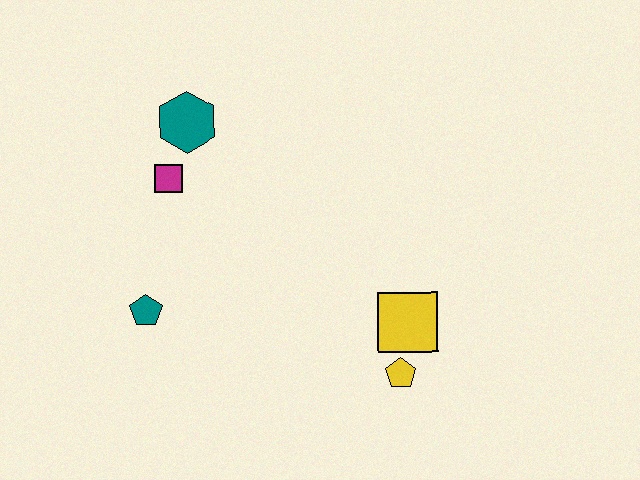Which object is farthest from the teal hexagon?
The yellow pentagon is farthest from the teal hexagon.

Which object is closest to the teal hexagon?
The magenta square is closest to the teal hexagon.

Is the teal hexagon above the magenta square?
Yes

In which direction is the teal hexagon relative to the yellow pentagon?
The teal hexagon is above the yellow pentagon.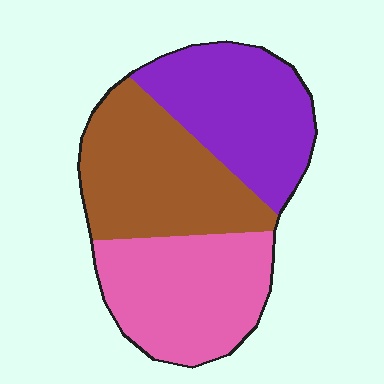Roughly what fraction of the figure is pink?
Pink takes up between a quarter and a half of the figure.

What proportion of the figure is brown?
Brown takes up between a third and a half of the figure.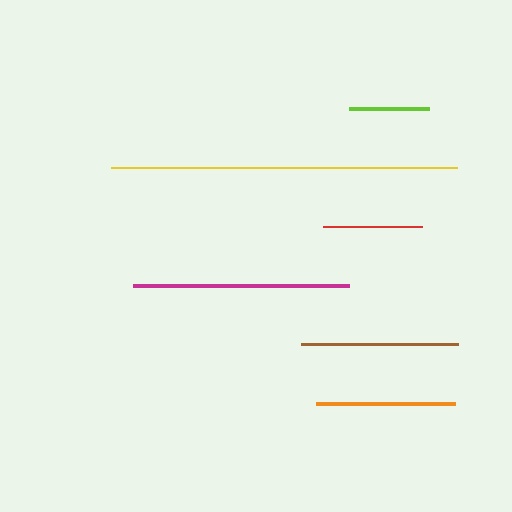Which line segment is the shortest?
The lime line is the shortest at approximately 80 pixels.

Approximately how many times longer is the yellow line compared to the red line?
The yellow line is approximately 3.5 times the length of the red line.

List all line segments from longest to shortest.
From longest to shortest: yellow, magenta, brown, orange, red, lime.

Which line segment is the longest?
The yellow line is the longest at approximately 346 pixels.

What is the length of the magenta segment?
The magenta segment is approximately 216 pixels long.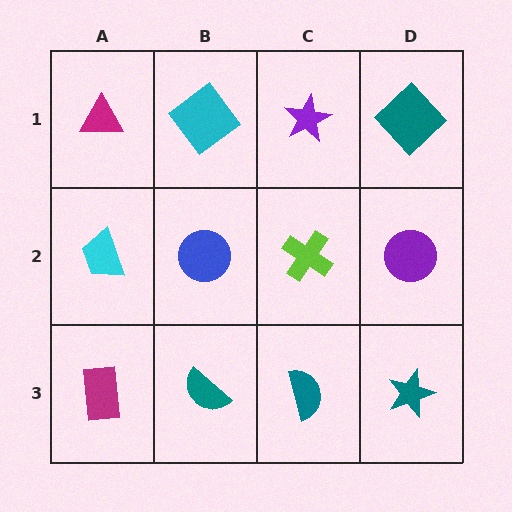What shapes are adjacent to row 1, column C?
A lime cross (row 2, column C), a cyan diamond (row 1, column B), a teal diamond (row 1, column D).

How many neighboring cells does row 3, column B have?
3.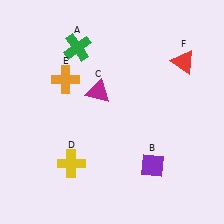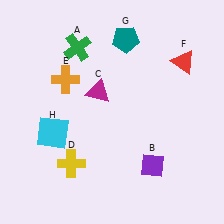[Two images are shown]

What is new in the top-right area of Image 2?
A teal pentagon (G) was added in the top-right area of Image 2.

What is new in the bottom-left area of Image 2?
A cyan square (H) was added in the bottom-left area of Image 2.